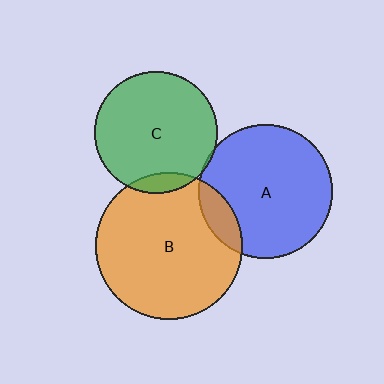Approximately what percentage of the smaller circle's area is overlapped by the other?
Approximately 15%.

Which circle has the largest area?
Circle B (orange).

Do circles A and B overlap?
Yes.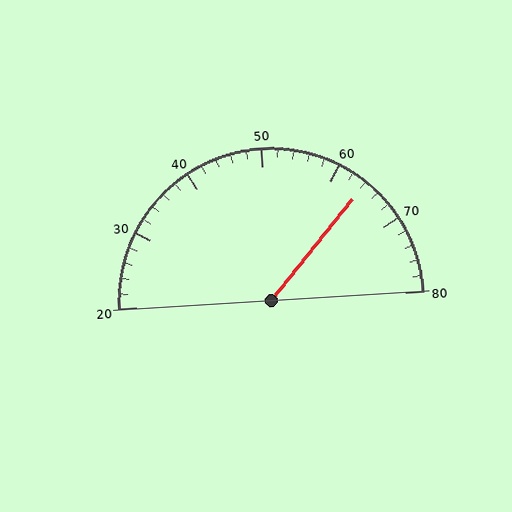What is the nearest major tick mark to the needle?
The nearest major tick mark is 60.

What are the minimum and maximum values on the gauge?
The gauge ranges from 20 to 80.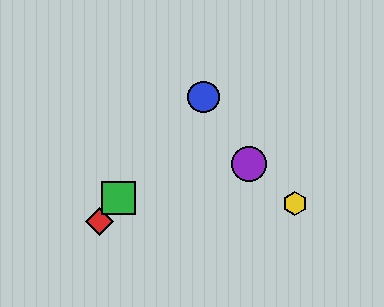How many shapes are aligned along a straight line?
3 shapes (the red diamond, the blue circle, the green square) are aligned along a straight line.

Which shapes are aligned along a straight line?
The red diamond, the blue circle, the green square are aligned along a straight line.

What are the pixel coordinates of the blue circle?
The blue circle is at (203, 97).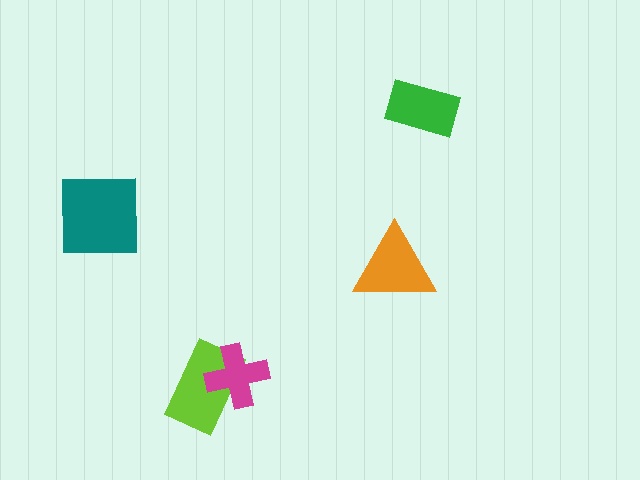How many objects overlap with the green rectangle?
0 objects overlap with the green rectangle.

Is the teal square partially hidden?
No, no other shape covers it.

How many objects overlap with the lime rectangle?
1 object overlaps with the lime rectangle.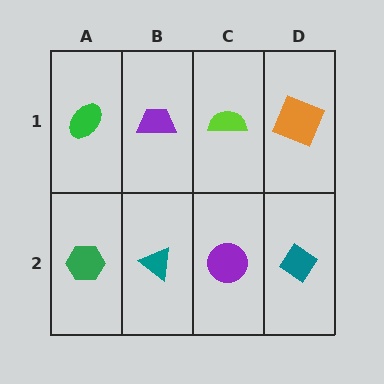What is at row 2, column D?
A teal diamond.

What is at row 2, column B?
A teal triangle.